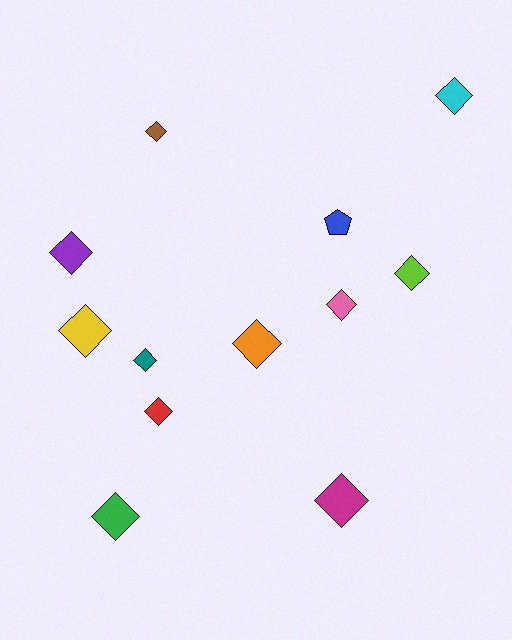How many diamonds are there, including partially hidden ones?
There are 11 diamonds.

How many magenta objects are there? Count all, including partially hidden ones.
There is 1 magenta object.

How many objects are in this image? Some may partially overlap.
There are 12 objects.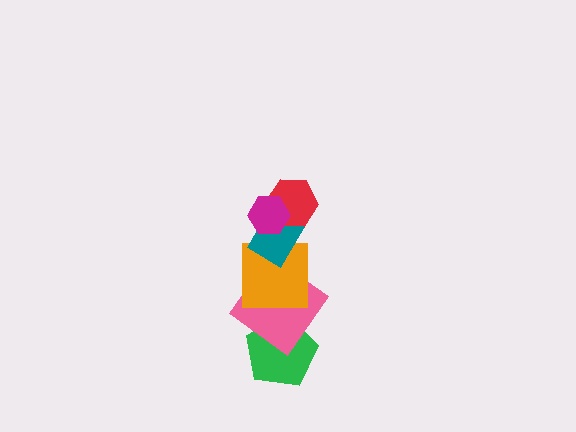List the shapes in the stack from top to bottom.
From top to bottom: the magenta hexagon, the red hexagon, the teal rectangle, the orange square, the pink diamond, the green pentagon.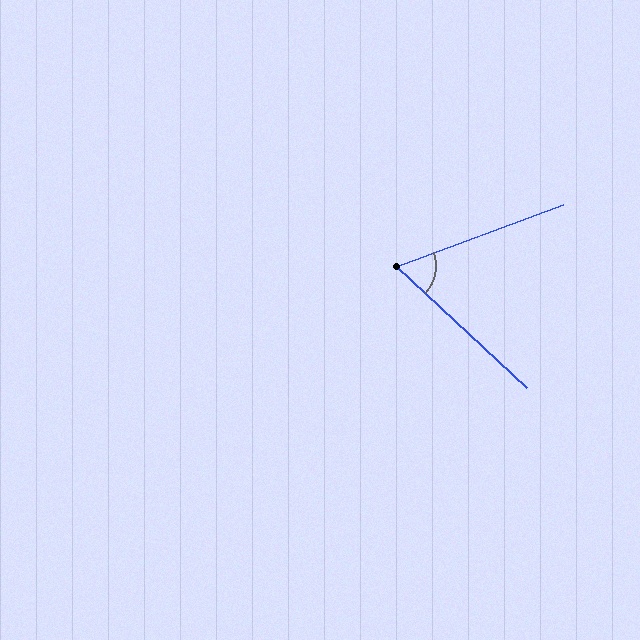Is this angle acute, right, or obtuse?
It is acute.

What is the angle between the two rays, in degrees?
Approximately 63 degrees.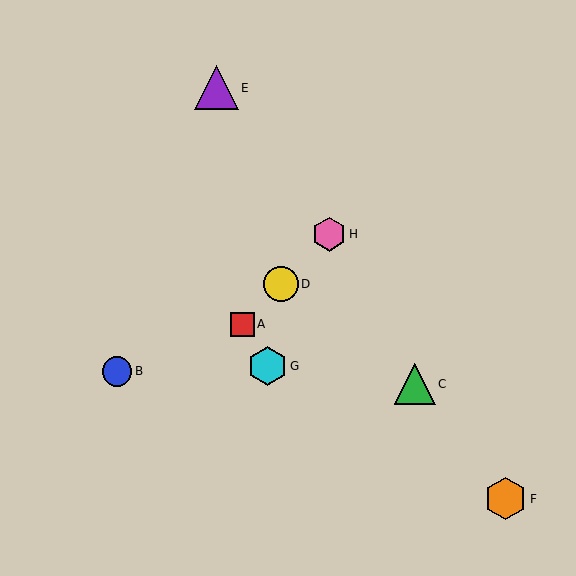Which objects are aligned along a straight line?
Objects A, D, H are aligned along a straight line.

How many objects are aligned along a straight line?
3 objects (A, D, H) are aligned along a straight line.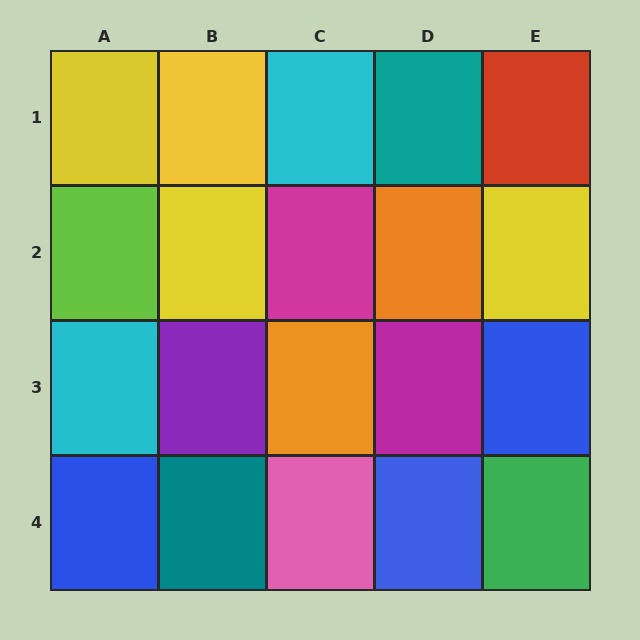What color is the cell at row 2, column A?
Lime.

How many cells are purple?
1 cell is purple.